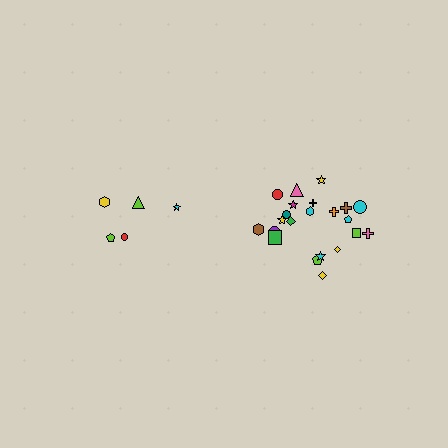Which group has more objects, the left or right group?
The right group.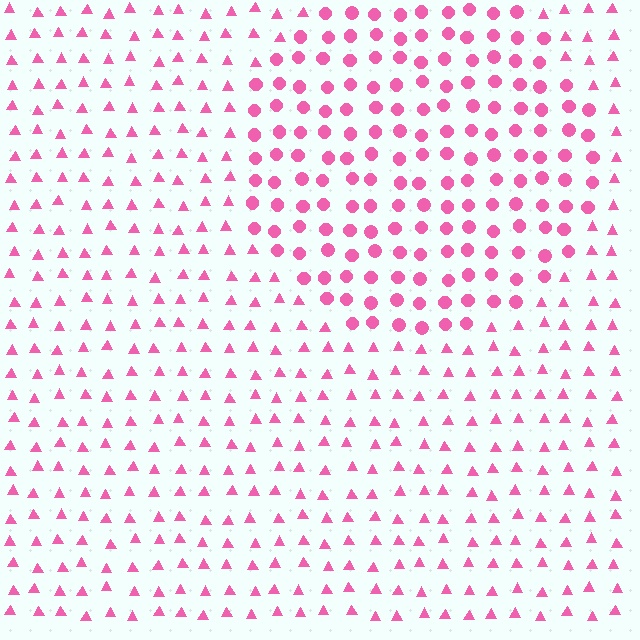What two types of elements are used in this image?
The image uses circles inside the circle region and triangles outside it.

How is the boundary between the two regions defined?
The boundary is defined by a change in element shape: circles inside vs. triangles outside. All elements share the same color and spacing.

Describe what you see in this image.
The image is filled with small pink elements arranged in a uniform grid. A circle-shaped region contains circles, while the surrounding area contains triangles. The boundary is defined purely by the change in element shape.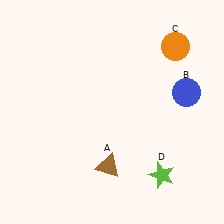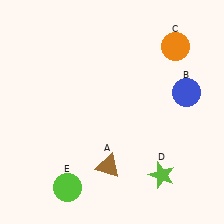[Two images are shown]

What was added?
A lime circle (E) was added in Image 2.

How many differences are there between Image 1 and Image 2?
There is 1 difference between the two images.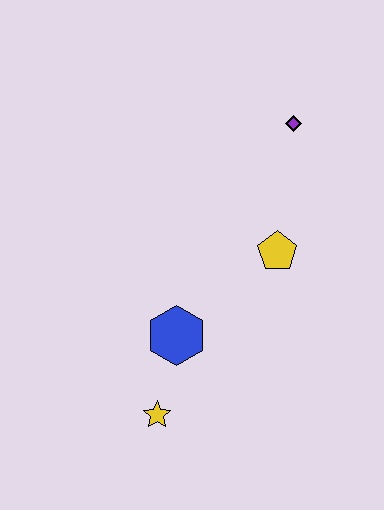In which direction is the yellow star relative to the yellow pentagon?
The yellow star is below the yellow pentagon.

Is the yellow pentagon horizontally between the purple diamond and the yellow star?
Yes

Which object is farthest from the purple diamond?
The yellow star is farthest from the purple diamond.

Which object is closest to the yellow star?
The blue hexagon is closest to the yellow star.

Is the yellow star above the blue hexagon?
No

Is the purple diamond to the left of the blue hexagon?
No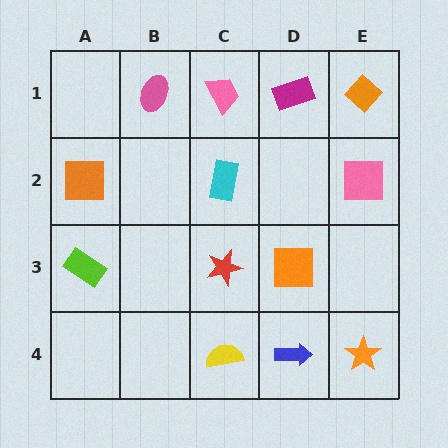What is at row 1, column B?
A pink ellipse.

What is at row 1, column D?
A magenta rectangle.